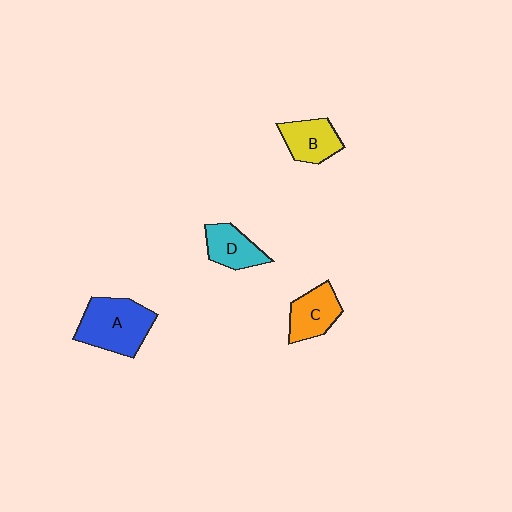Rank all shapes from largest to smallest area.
From largest to smallest: A (blue), C (orange), B (yellow), D (cyan).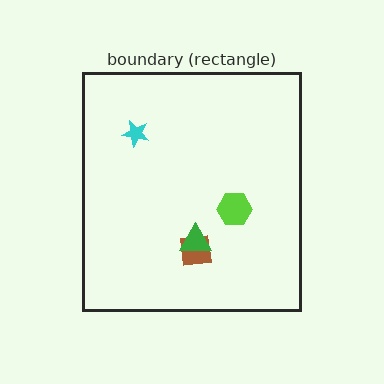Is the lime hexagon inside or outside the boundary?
Inside.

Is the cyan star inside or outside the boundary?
Inside.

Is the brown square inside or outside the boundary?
Inside.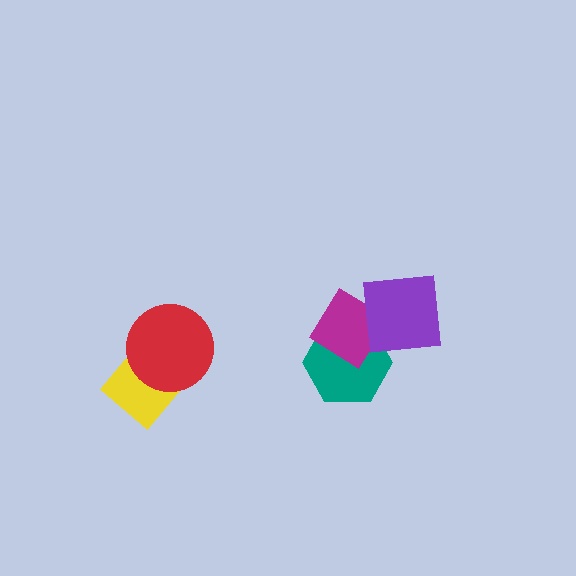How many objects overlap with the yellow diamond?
1 object overlaps with the yellow diamond.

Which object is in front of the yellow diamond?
The red circle is in front of the yellow diamond.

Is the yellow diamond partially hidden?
Yes, it is partially covered by another shape.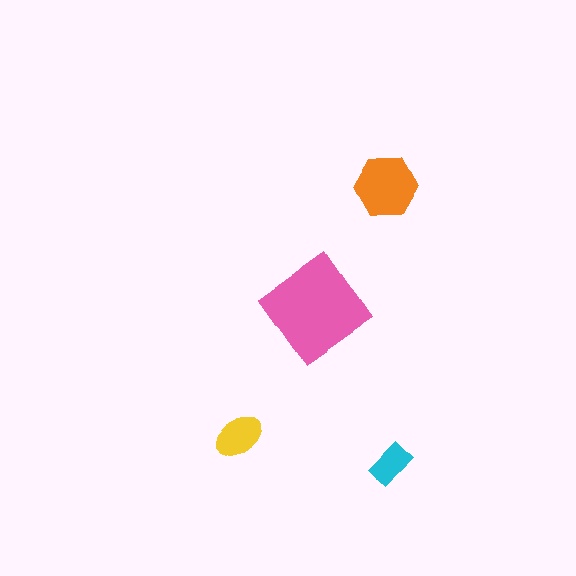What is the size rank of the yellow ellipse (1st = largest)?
3rd.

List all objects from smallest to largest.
The cyan rectangle, the yellow ellipse, the orange hexagon, the pink diamond.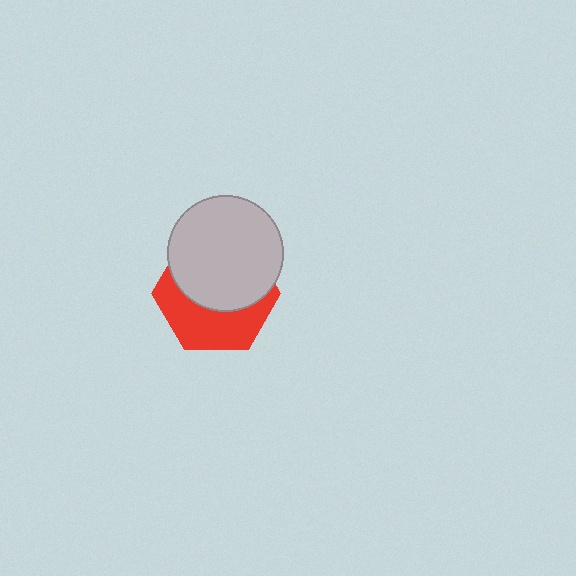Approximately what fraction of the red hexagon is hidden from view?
Roughly 56% of the red hexagon is hidden behind the light gray circle.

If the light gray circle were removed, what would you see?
You would see the complete red hexagon.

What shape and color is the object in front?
The object in front is a light gray circle.